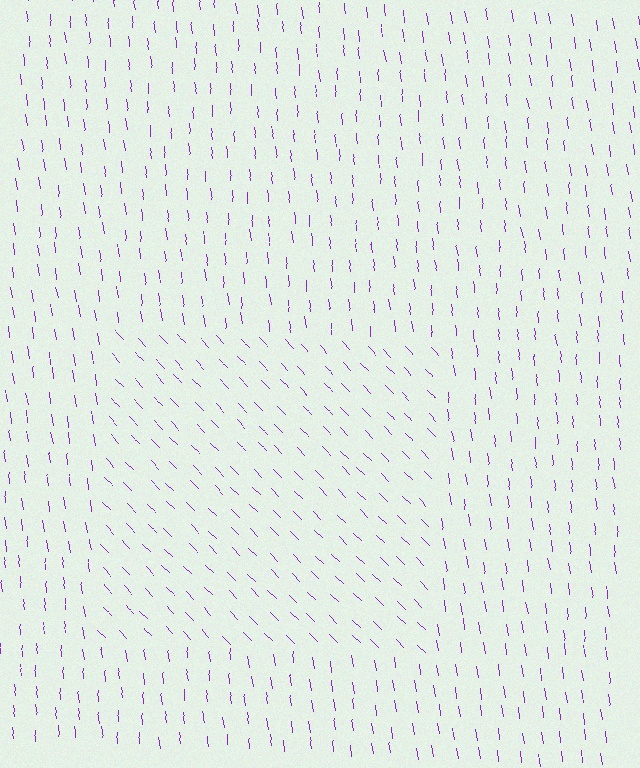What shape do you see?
I see a rectangle.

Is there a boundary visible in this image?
Yes, there is a texture boundary formed by a change in line orientation.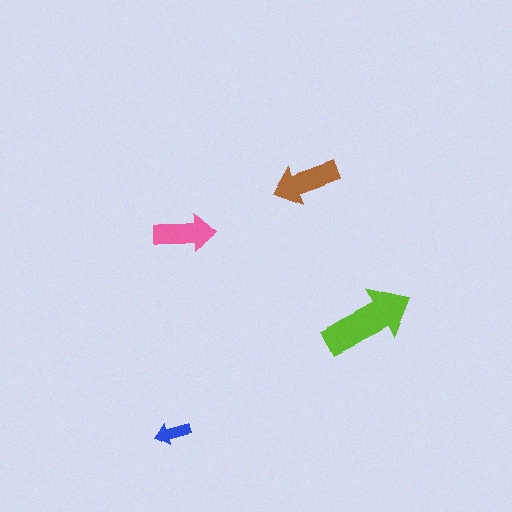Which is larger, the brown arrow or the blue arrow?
The brown one.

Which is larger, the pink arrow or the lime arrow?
The lime one.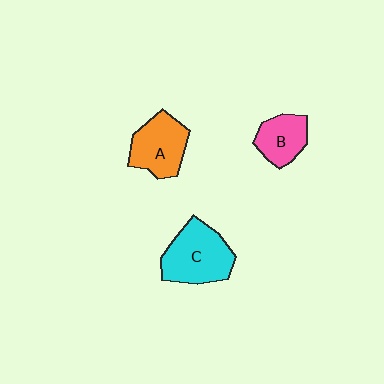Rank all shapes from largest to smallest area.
From largest to smallest: C (cyan), A (orange), B (pink).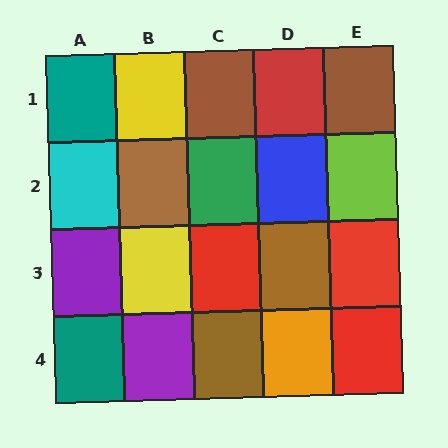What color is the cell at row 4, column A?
Teal.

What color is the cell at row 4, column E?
Red.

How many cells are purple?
2 cells are purple.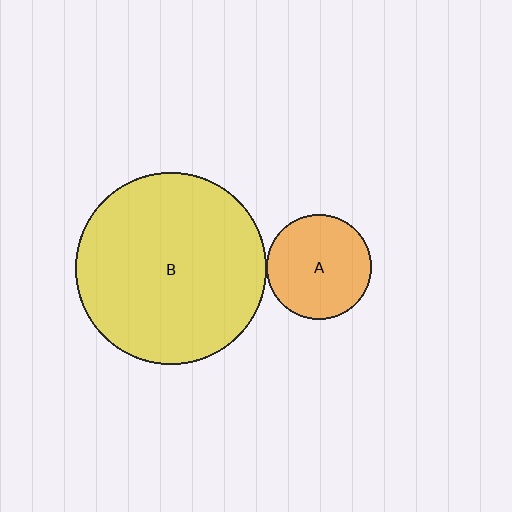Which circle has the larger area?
Circle B (yellow).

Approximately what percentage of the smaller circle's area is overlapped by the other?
Approximately 5%.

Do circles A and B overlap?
Yes.